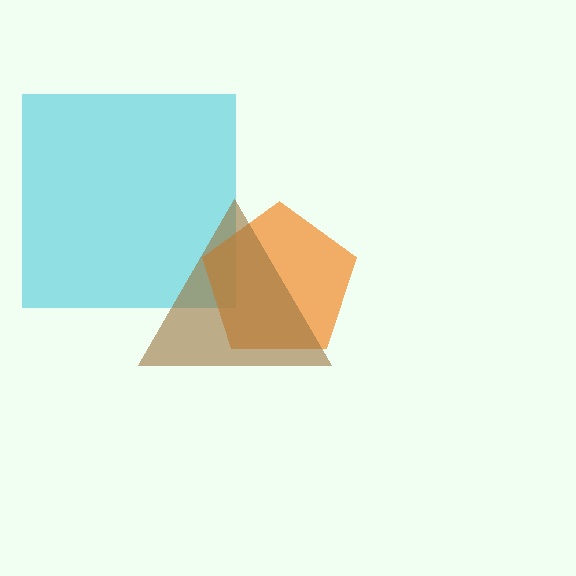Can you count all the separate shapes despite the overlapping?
Yes, there are 3 separate shapes.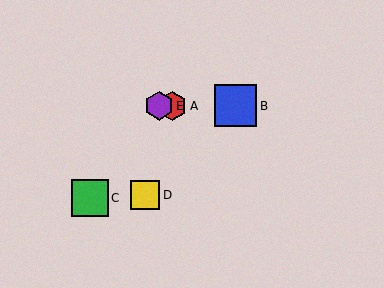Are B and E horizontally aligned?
Yes, both are at y≈106.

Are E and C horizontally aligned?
No, E is at y≈106 and C is at y≈198.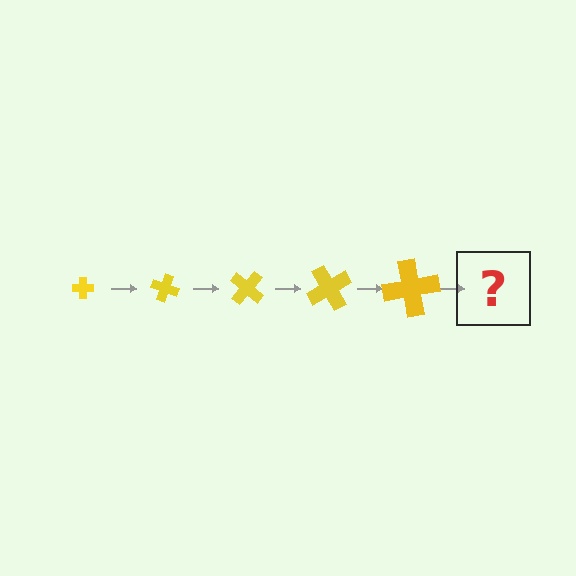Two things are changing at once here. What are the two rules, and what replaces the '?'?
The two rules are that the cross grows larger each step and it rotates 20 degrees each step. The '?' should be a cross, larger than the previous one and rotated 100 degrees from the start.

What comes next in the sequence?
The next element should be a cross, larger than the previous one and rotated 100 degrees from the start.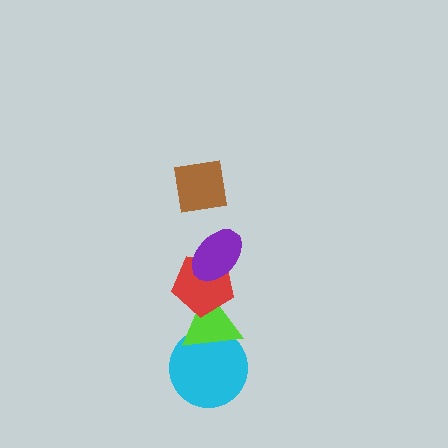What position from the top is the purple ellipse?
The purple ellipse is 2nd from the top.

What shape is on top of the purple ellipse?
The brown square is on top of the purple ellipse.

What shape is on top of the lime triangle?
The red pentagon is on top of the lime triangle.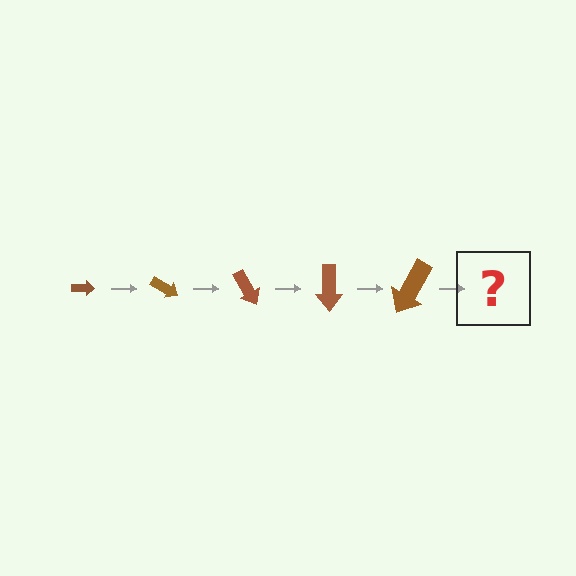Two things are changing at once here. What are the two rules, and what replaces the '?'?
The two rules are that the arrow grows larger each step and it rotates 30 degrees each step. The '?' should be an arrow, larger than the previous one and rotated 150 degrees from the start.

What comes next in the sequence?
The next element should be an arrow, larger than the previous one and rotated 150 degrees from the start.